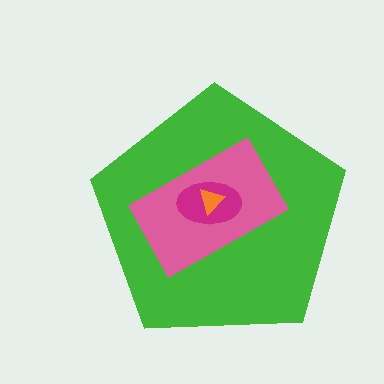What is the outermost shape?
The green pentagon.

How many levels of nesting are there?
4.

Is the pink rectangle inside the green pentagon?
Yes.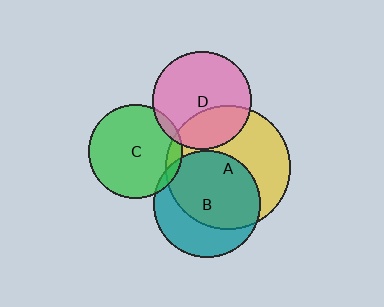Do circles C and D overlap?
Yes.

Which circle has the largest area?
Circle A (yellow).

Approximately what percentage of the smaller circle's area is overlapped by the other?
Approximately 5%.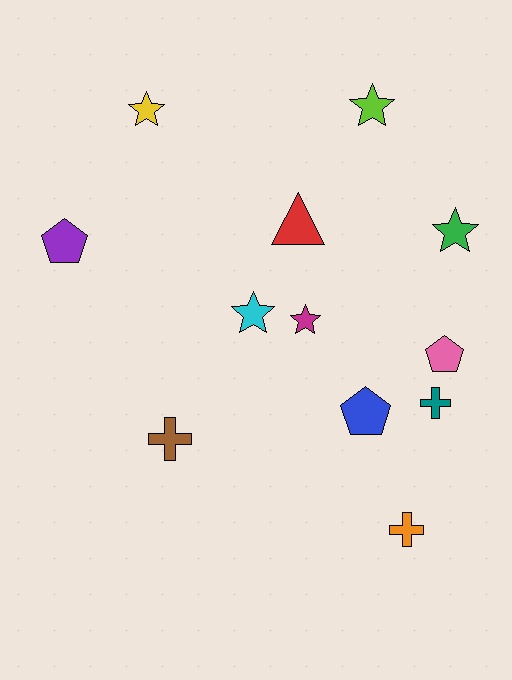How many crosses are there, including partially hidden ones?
There are 3 crosses.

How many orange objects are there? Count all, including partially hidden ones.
There is 1 orange object.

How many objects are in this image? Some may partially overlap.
There are 12 objects.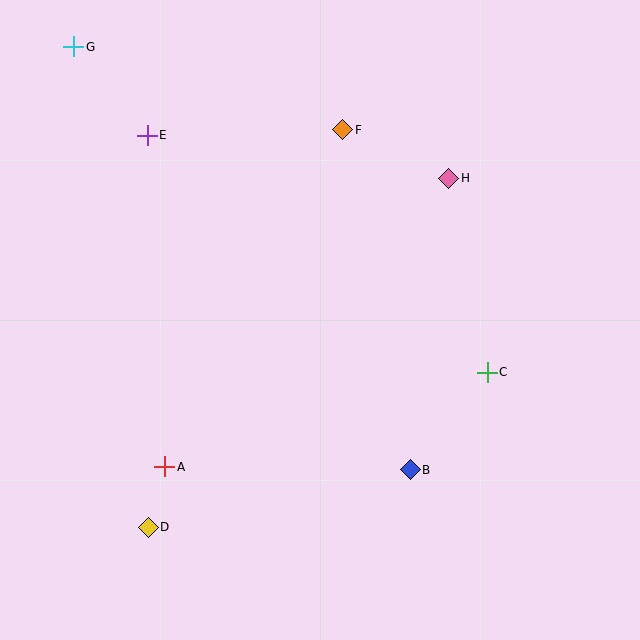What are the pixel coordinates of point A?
Point A is at (165, 467).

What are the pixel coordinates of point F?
Point F is at (343, 130).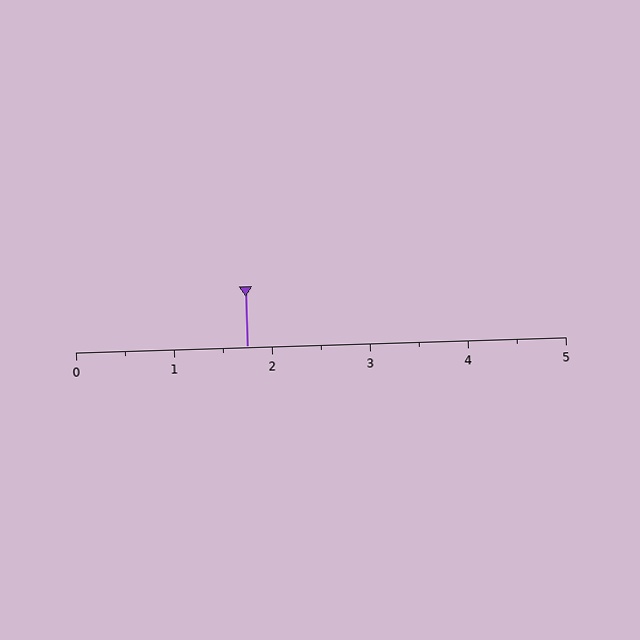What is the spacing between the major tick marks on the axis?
The major ticks are spaced 1 apart.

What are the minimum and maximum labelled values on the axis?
The axis runs from 0 to 5.